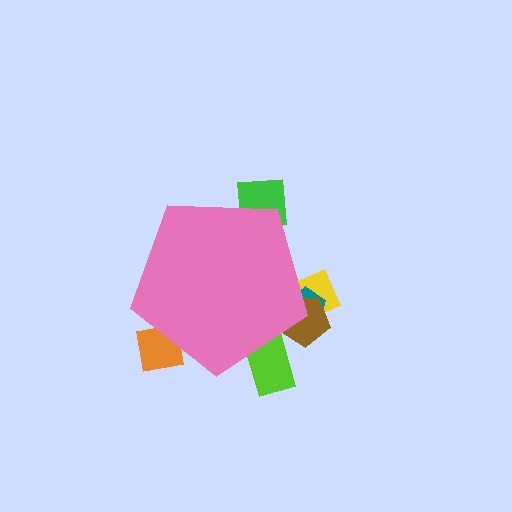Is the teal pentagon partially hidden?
Yes, the teal pentagon is partially hidden behind the pink pentagon.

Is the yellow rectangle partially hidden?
Yes, the yellow rectangle is partially hidden behind the pink pentagon.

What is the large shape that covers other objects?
A pink pentagon.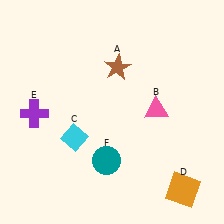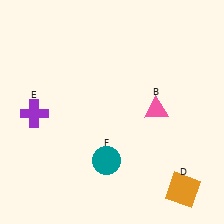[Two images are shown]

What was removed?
The cyan diamond (C), the brown star (A) were removed in Image 2.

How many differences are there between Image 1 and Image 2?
There are 2 differences between the two images.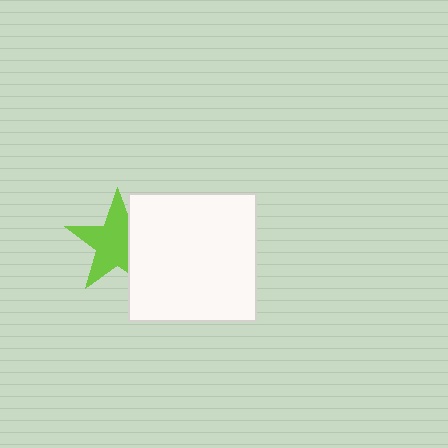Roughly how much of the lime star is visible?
Most of it is visible (roughly 67%).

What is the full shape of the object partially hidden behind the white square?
The partially hidden object is a lime star.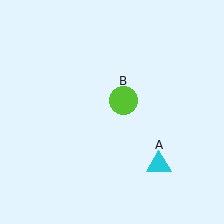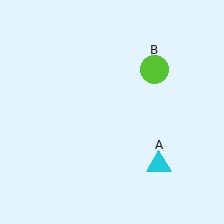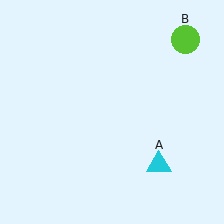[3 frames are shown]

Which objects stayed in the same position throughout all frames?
Cyan triangle (object A) remained stationary.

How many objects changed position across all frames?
1 object changed position: lime circle (object B).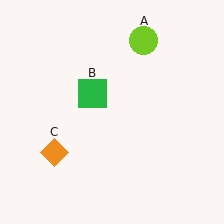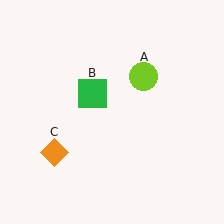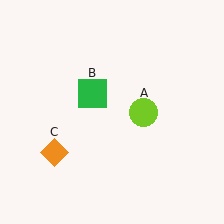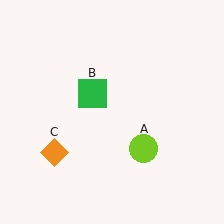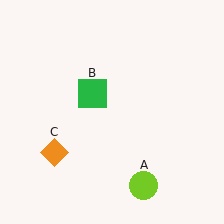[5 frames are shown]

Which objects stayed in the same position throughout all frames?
Green square (object B) and orange diamond (object C) remained stationary.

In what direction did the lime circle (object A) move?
The lime circle (object A) moved down.